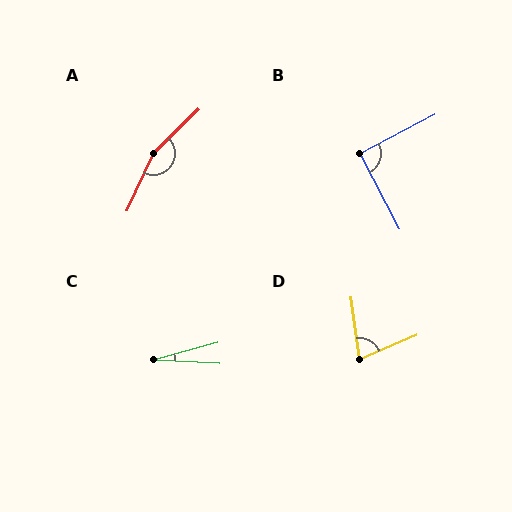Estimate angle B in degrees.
Approximately 90 degrees.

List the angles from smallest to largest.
C (18°), D (75°), B (90°), A (159°).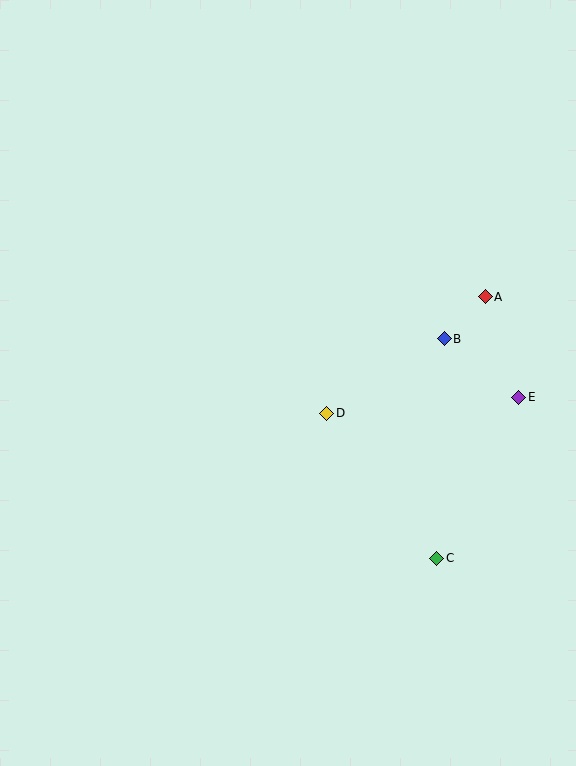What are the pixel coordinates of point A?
Point A is at (485, 297).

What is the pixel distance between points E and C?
The distance between E and C is 181 pixels.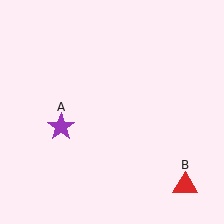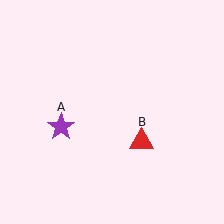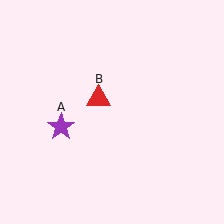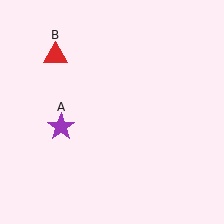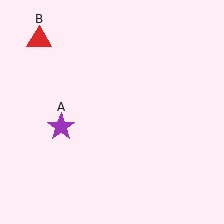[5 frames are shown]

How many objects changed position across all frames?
1 object changed position: red triangle (object B).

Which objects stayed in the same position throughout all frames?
Purple star (object A) remained stationary.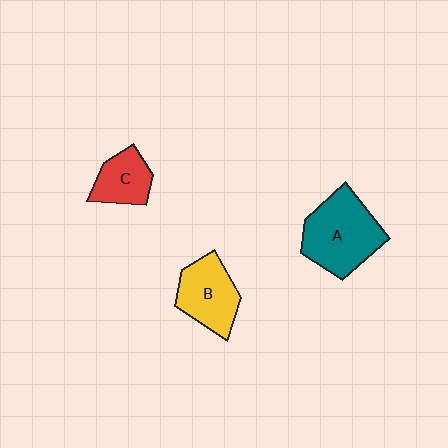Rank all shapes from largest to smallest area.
From largest to smallest: A (teal), B (yellow), C (red).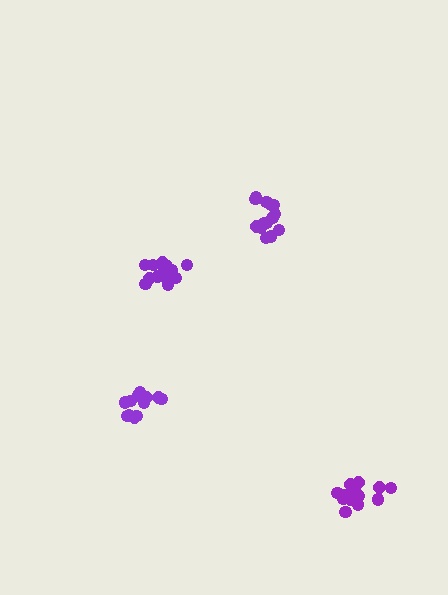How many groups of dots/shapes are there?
There are 4 groups.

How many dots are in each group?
Group 1: 14 dots, Group 2: 14 dots, Group 3: 16 dots, Group 4: 13 dots (57 total).